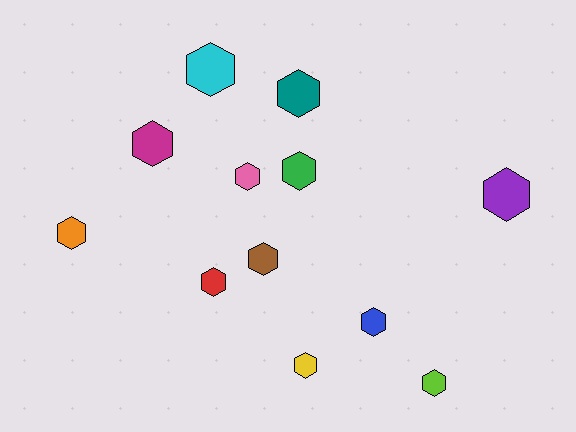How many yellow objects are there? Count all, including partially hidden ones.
There is 1 yellow object.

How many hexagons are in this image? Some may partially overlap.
There are 12 hexagons.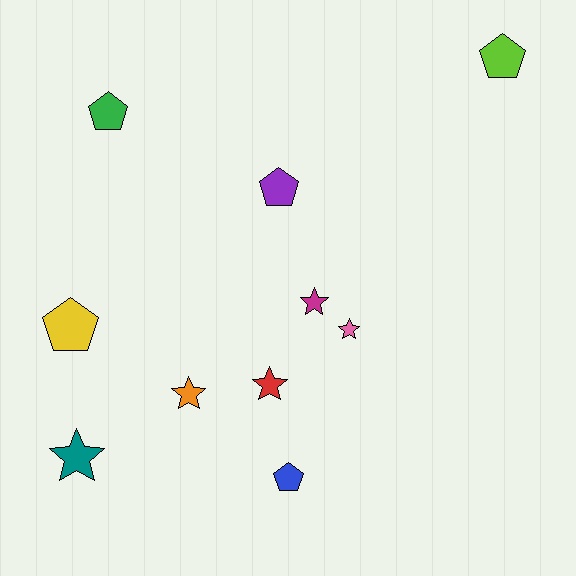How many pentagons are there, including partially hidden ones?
There are 5 pentagons.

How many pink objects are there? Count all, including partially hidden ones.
There is 1 pink object.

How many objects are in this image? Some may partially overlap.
There are 10 objects.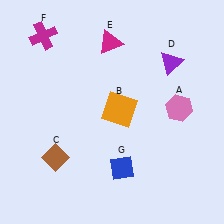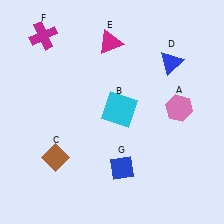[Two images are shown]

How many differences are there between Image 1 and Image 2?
There are 2 differences between the two images.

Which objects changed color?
B changed from orange to cyan. D changed from purple to blue.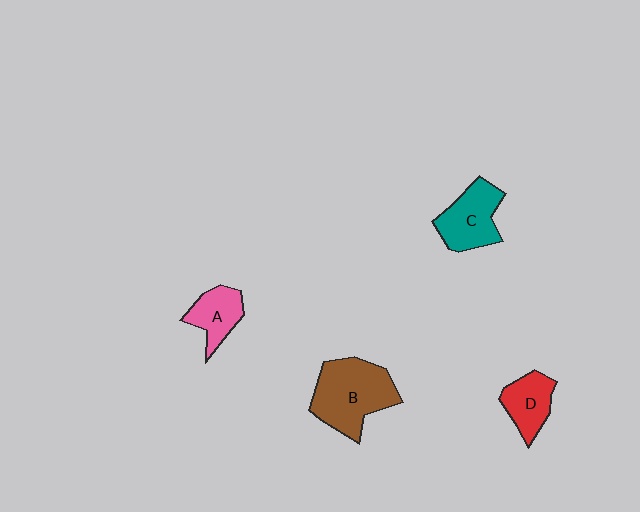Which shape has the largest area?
Shape B (brown).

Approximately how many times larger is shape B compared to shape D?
Approximately 1.9 times.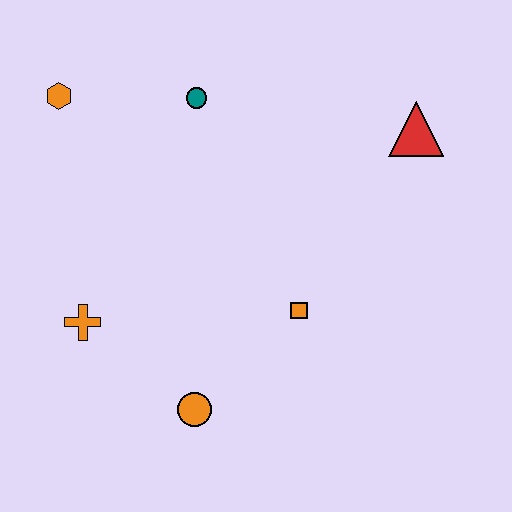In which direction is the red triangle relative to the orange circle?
The red triangle is above the orange circle.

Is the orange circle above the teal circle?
No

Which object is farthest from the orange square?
The orange hexagon is farthest from the orange square.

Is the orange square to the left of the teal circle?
No